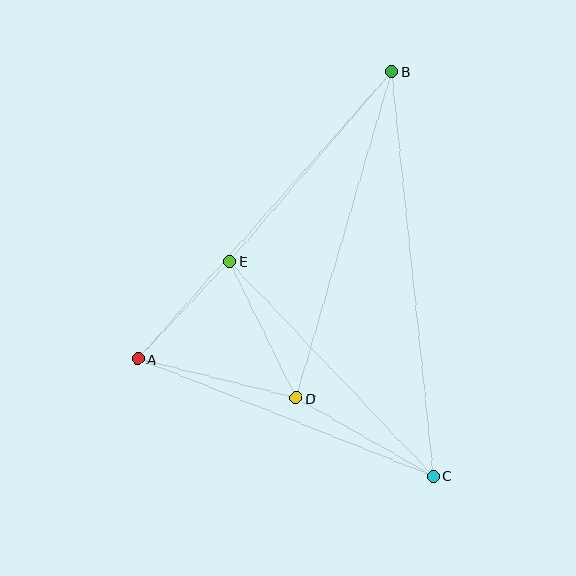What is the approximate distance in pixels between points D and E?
The distance between D and E is approximately 152 pixels.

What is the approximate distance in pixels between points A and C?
The distance between A and C is approximately 318 pixels.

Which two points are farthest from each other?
Points B and C are farthest from each other.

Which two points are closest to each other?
Points A and E are closest to each other.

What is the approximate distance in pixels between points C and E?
The distance between C and E is approximately 296 pixels.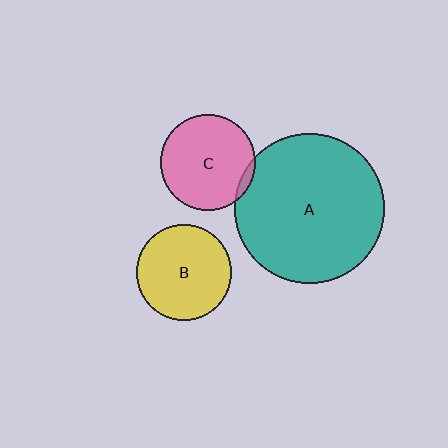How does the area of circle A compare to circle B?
Approximately 2.5 times.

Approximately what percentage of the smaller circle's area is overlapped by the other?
Approximately 5%.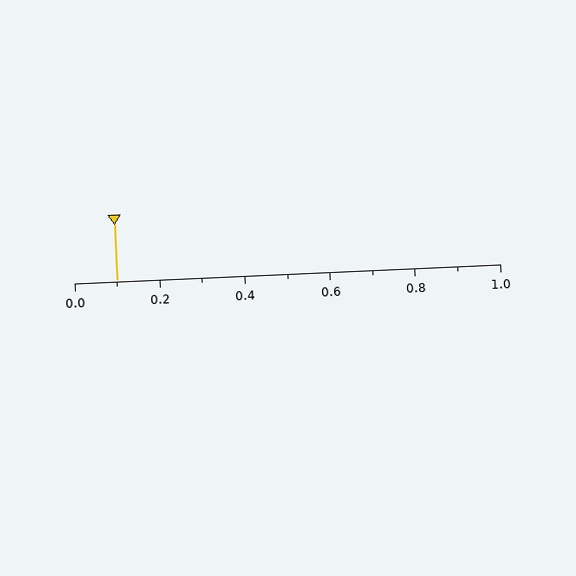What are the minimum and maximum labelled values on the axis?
The axis runs from 0.0 to 1.0.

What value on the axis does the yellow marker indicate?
The marker indicates approximately 0.1.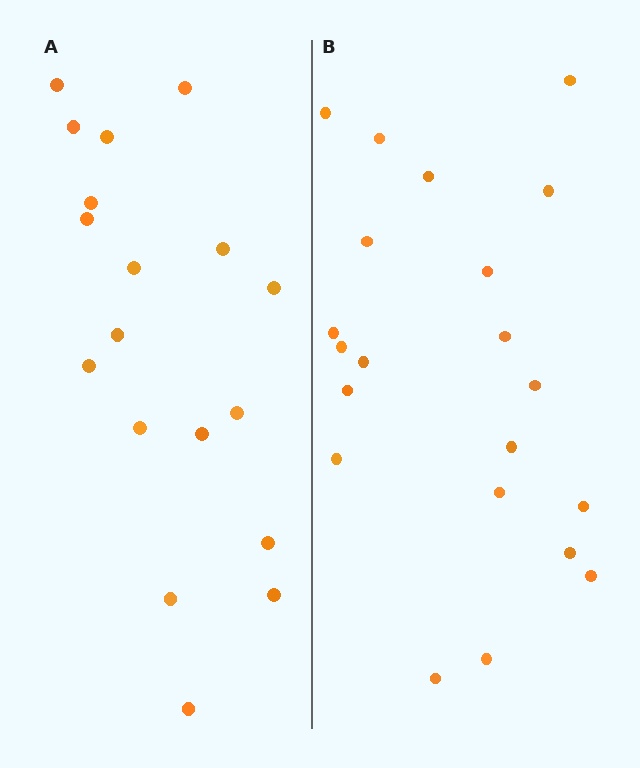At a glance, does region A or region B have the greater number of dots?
Region B (the right region) has more dots.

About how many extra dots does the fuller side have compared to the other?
Region B has just a few more — roughly 2 or 3 more dots than region A.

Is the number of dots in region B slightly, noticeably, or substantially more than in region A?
Region B has only slightly more — the two regions are fairly close. The ratio is roughly 1.2 to 1.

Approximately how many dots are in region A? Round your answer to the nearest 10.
About 20 dots. (The exact count is 18, which rounds to 20.)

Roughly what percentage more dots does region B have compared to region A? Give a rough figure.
About 15% more.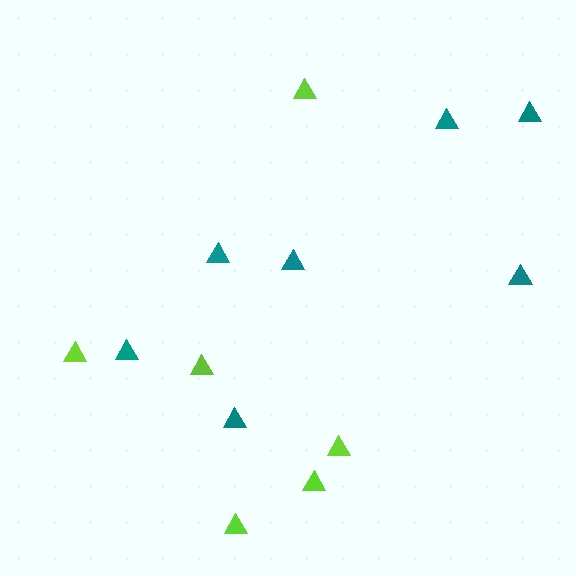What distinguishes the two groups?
There are 2 groups: one group of lime triangles (6) and one group of teal triangles (7).